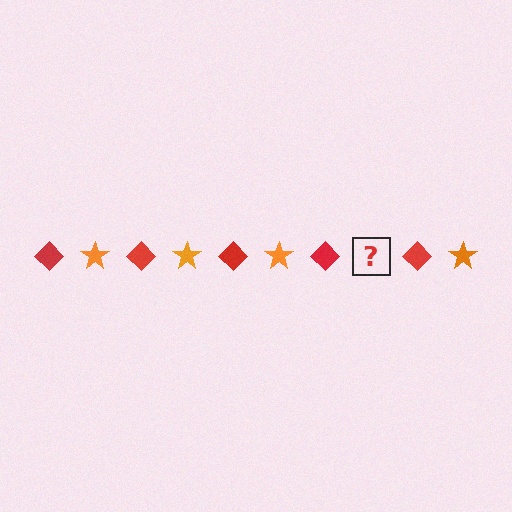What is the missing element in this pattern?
The missing element is an orange star.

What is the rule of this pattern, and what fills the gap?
The rule is that the pattern alternates between red diamond and orange star. The gap should be filled with an orange star.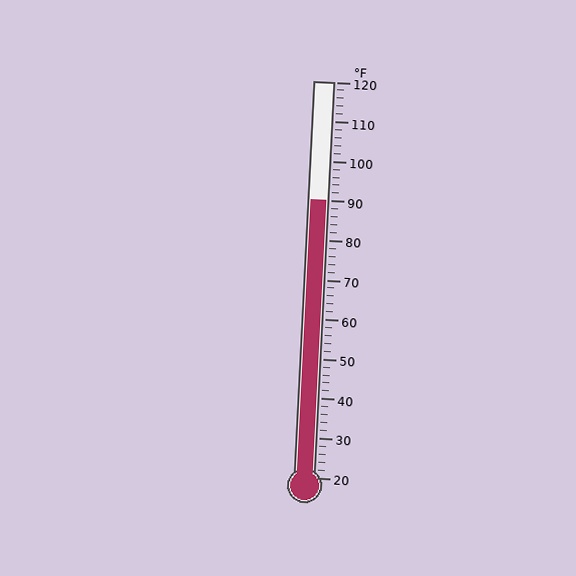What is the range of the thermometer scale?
The thermometer scale ranges from 20°F to 120°F.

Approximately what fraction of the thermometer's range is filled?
The thermometer is filled to approximately 70% of its range.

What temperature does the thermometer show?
The thermometer shows approximately 90°F.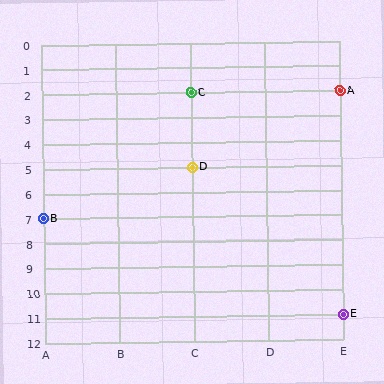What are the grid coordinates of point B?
Point B is at grid coordinates (A, 7).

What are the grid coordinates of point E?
Point E is at grid coordinates (E, 11).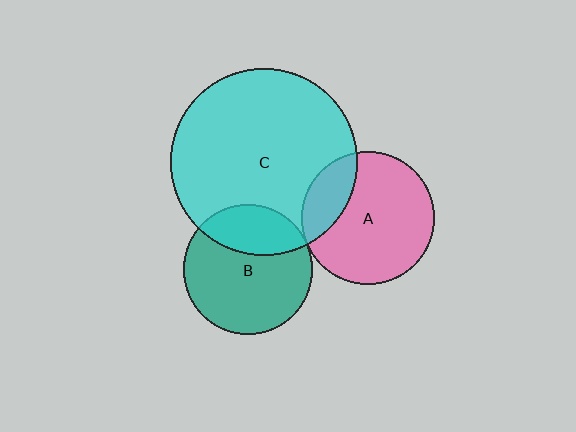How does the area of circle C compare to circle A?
Approximately 2.0 times.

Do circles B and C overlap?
Yes.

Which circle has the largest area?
Circle C (cyan).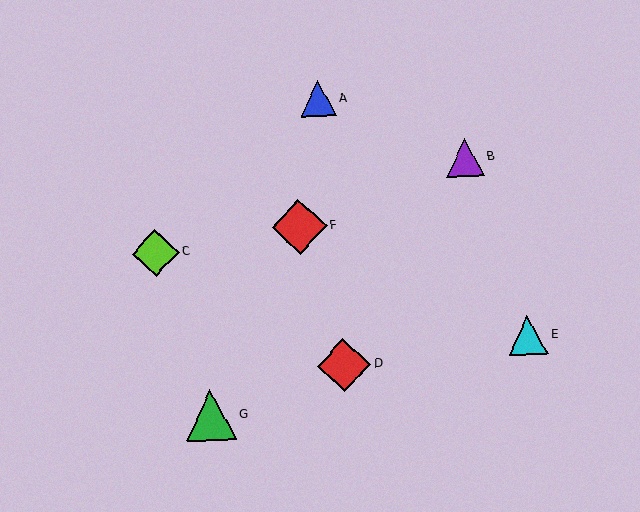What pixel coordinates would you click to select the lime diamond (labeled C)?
Click at (155, 253) to select the lime diamond C.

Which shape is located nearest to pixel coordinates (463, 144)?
The purple triangle (labeled B) at (465, 158) is nearest to that location.